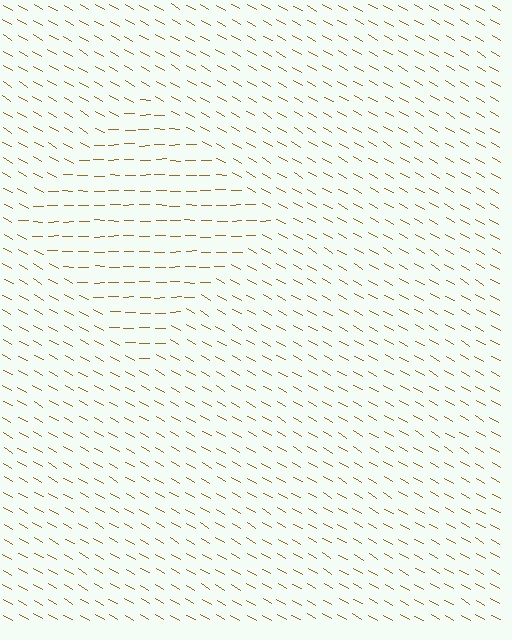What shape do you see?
I see a diamond.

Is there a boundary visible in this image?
Yes, there is a texture boundary formed by a change in line orientation.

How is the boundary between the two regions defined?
The boundary is defined purely by a change in line orientation (approximately 30 degrees difference). All lines are the same color and thickness.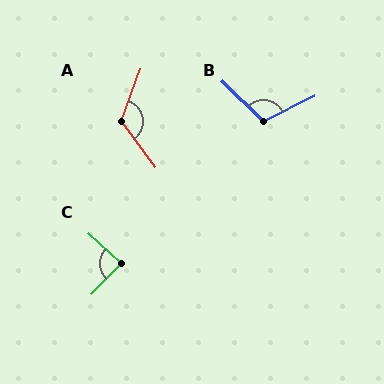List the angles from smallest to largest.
C (88°), B (110°), A (123°).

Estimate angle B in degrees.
Approximately 110 degrees.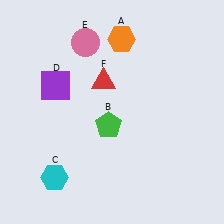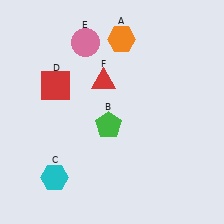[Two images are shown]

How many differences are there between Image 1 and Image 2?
There is 1 difference between the two images.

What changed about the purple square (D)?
In Image 1, D is purple. In Image 2, it changed to red.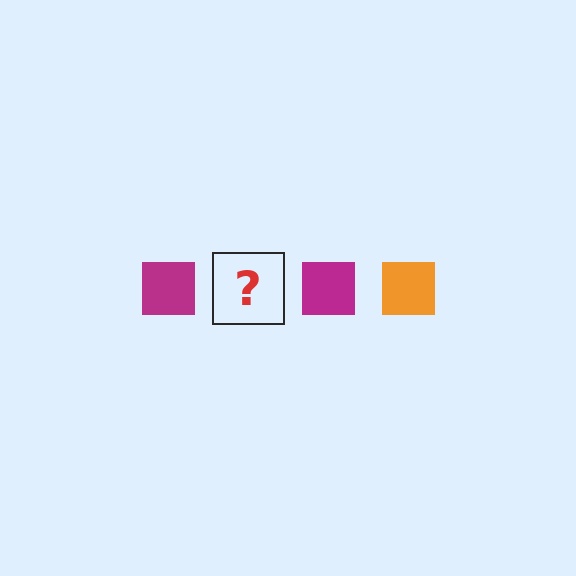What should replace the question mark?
The question mark should be replaced with an orange square.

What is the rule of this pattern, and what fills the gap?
The rule is that the pattern cycles through magenta, orange squares. The gap should be filled with an orange square.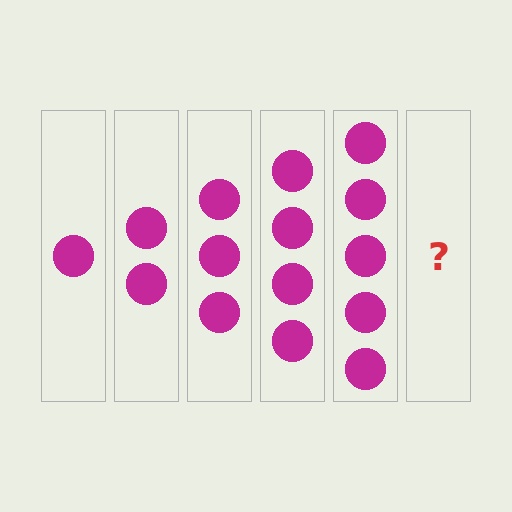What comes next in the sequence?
The next element should be 6 circles.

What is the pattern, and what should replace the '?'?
The pattern is that each step adds one more circle. The '?' should be 6 circles.